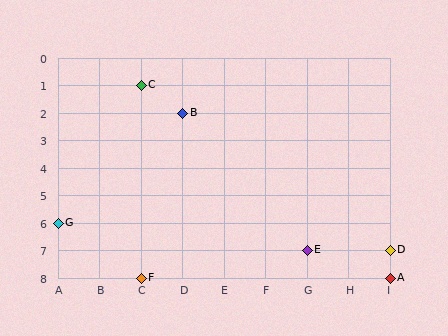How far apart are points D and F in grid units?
Points D and F are 6 columns and 1 row apart (about 6.1 grid units diagonally).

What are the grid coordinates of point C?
Point C is at grid coordinates (C, 1).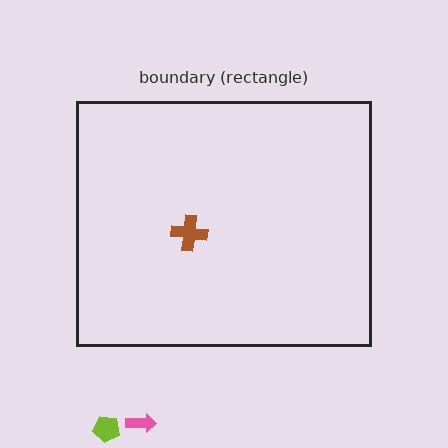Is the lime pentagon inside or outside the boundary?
Outside.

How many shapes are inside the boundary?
1 inside, 2 outside.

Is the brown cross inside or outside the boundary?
Inside.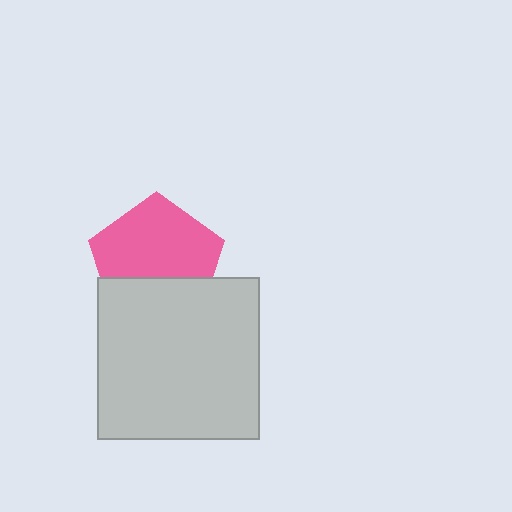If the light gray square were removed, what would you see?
You would see the complete pink pentagon.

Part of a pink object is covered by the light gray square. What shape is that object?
It is a pentagon.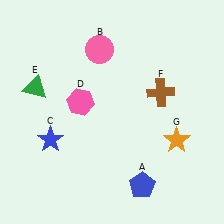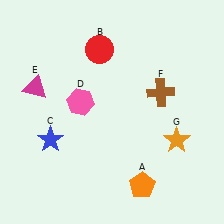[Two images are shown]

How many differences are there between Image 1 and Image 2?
There are 3 differences between the two images.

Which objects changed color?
A changed from blue to orange. B changed from pink to red. E changed from green to magenta.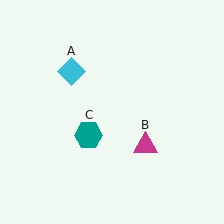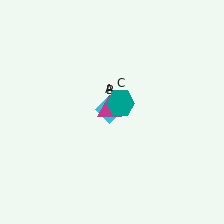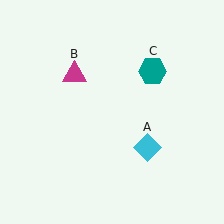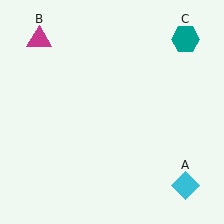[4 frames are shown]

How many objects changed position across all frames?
3 objects changed position: cyan diamond (object A), magenta triangle (object B), teal hexagon (object C).